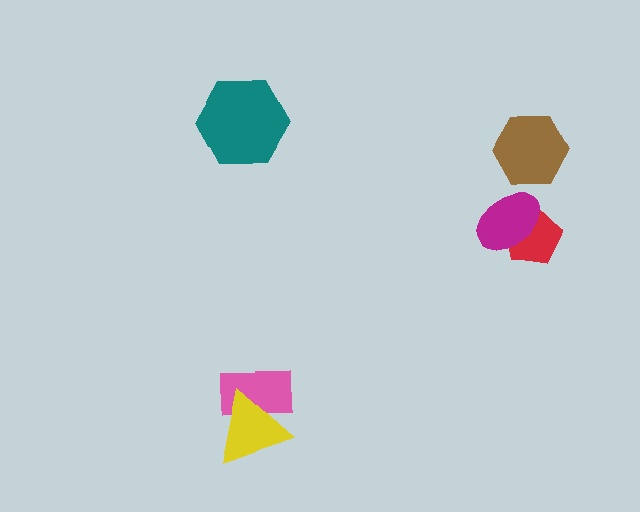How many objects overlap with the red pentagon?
1 object overlaps with the red pentagon.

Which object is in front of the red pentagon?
The magenta ellipse is in front of the red pentagon.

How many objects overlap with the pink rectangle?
1 object overlaps with the pink rectangle.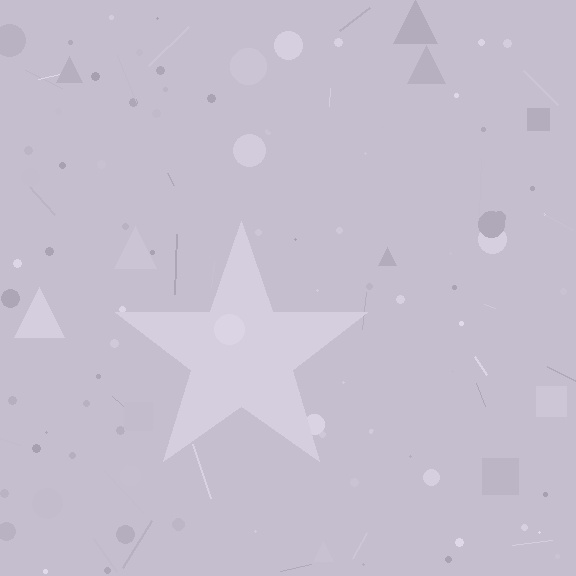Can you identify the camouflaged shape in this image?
The camouflaged shape is a star.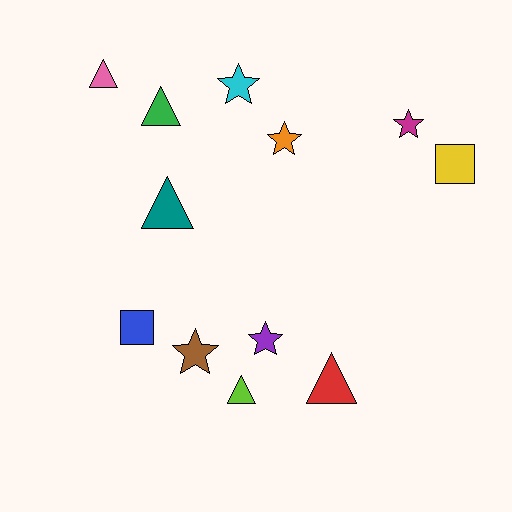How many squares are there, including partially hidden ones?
There are 2 squares.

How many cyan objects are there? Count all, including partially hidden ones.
There is 1 cyan object.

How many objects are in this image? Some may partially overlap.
There are 12 objects.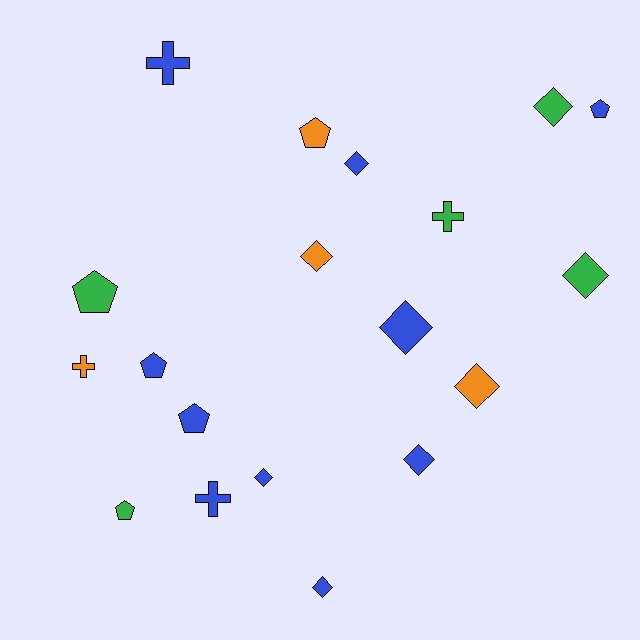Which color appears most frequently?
Blue, with 10 objects.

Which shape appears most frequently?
Diamond, with 9 objects.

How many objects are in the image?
There are 19 objects.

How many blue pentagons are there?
There are 3 blue pentagons.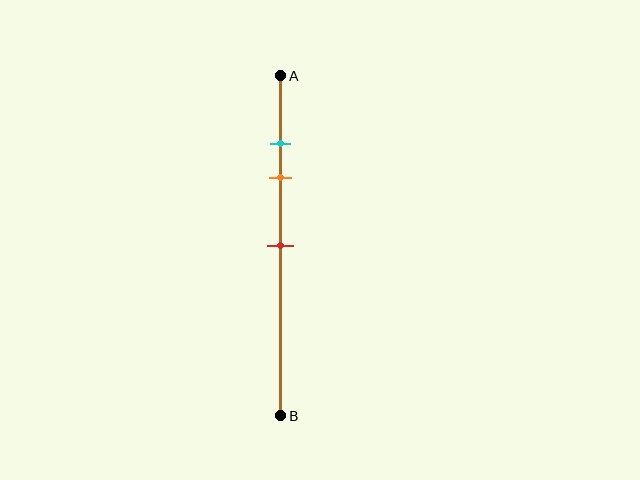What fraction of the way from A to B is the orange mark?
The orange mark is approximately 30% (0.3) of the way from A to B.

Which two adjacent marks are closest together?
The cyan and orange marks are the closest adjacent pair.